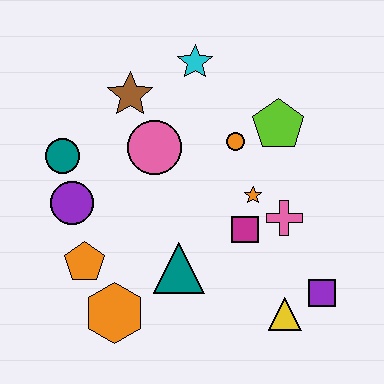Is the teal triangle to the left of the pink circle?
No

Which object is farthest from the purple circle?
The purple square is farthest from the purple circle.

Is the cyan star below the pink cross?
No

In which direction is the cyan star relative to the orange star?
The cyan star is above the orange star.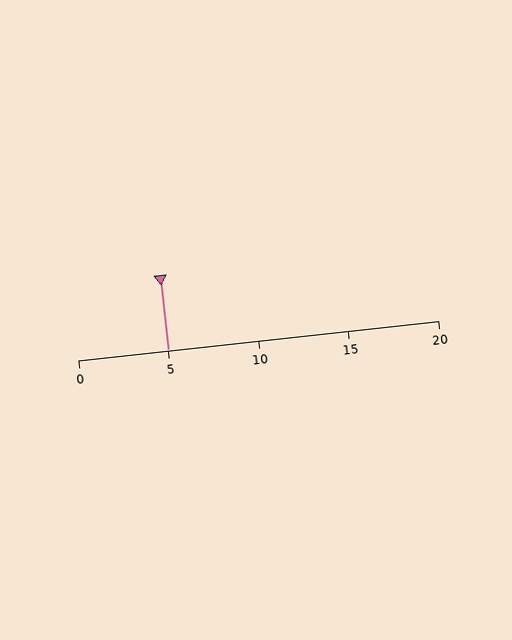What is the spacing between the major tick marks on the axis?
The major ticks are spaced 5 apart.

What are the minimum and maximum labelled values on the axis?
The axis runs from 0 to 20.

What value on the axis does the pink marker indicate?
The marker indicates approximately 5.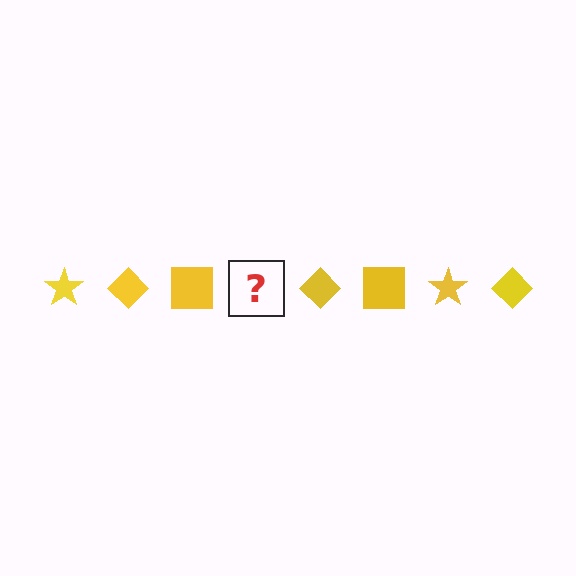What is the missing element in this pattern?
The missing element is a yellow star.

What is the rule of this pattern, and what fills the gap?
The rule is that the pattern cycles through star, diamond, square shapes in yellow. The gap should be filled with a yellow star.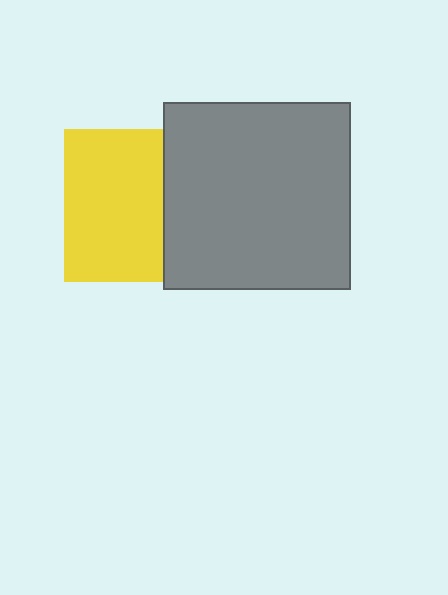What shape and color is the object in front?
The object in front is a gray square.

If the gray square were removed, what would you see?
You would see the complete yellow square.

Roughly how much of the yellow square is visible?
About half of it is visible (roughly 65%).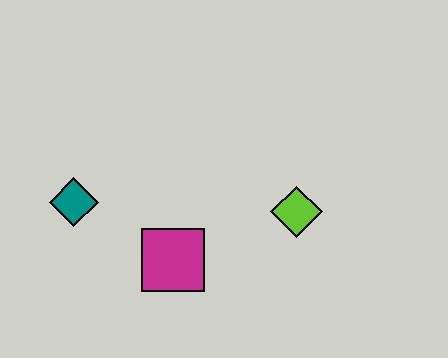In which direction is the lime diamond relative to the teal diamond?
The lime diamond is to the right of the teal diamond.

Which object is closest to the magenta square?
The teal diamond is closest to the magenta square.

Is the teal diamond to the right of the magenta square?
No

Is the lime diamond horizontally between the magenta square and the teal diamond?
No